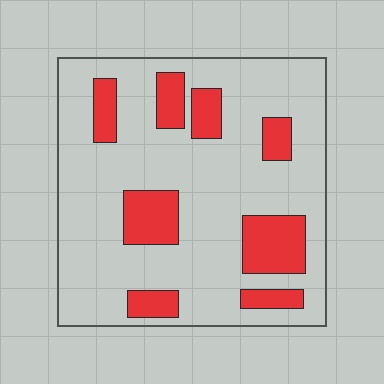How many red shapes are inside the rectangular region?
8.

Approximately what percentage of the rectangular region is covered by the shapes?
Approximately 20%.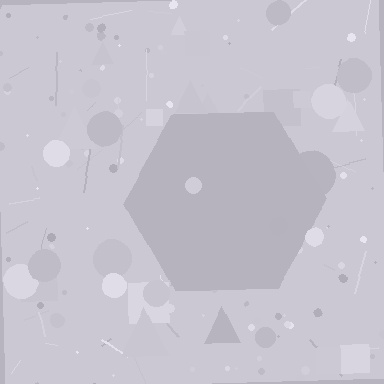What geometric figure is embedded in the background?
A hexagon is embedded in the background.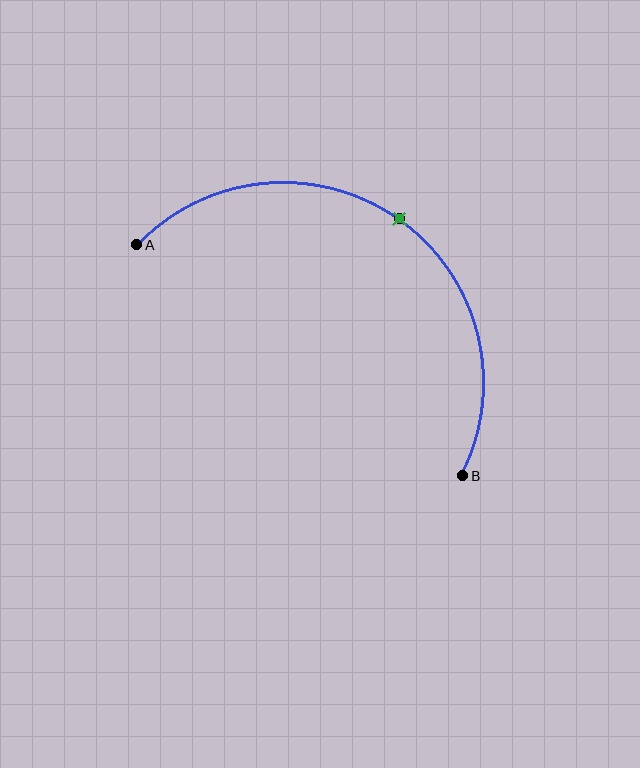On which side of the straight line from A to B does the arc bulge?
The arc bulges above and to the right of the straight line connecting A and B.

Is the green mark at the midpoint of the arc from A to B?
Yes. The green mark lies on the arc at equal arc-length from both A and B — it is the arc midpoint.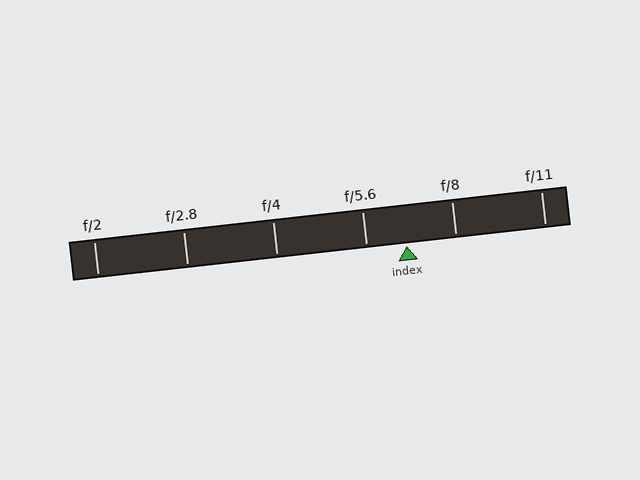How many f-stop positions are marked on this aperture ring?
There are 6 f-stop positions marked.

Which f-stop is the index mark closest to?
The index mark is closest to f/5.6.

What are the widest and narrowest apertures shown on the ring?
The widest aperture shown is f/2 and the narrowest is f/11.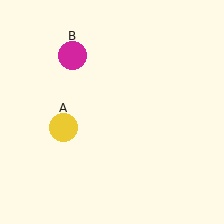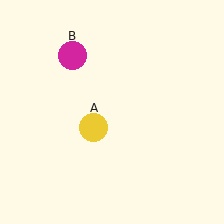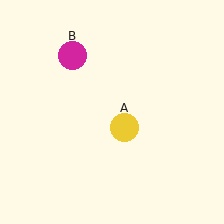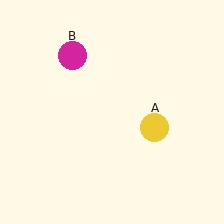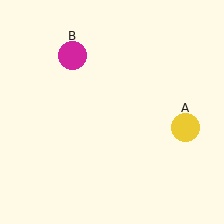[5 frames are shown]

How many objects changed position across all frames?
1 object changed position: yellow circle (object A).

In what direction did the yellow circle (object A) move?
The yellow circle (object A) moved right.